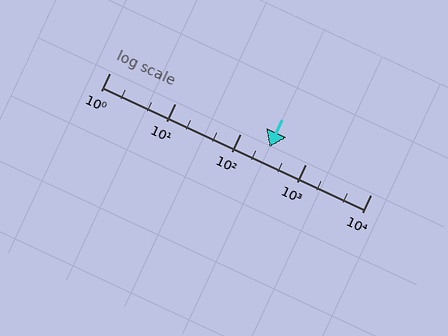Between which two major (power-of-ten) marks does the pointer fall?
The pointer is between 100 and 1000.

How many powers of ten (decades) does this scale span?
The scale spans 4 decades, from 1 to 10000.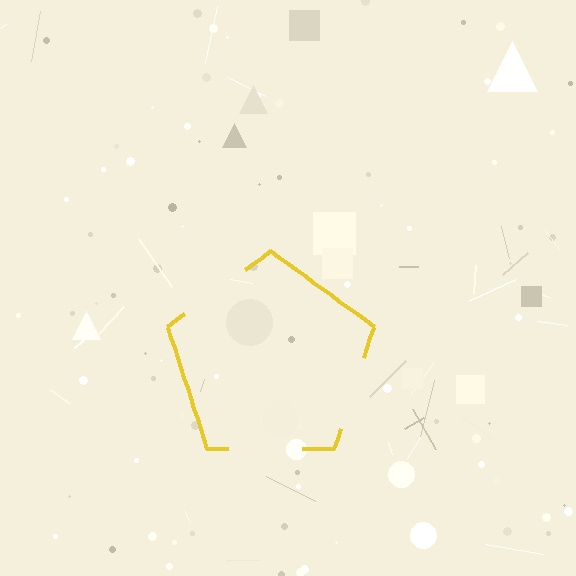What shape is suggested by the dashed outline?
The dashed outline suggests a pentagon.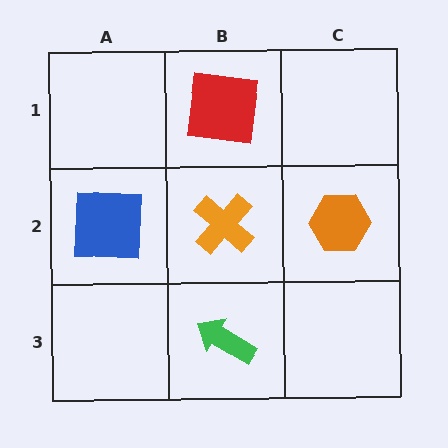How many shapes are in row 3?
1 shape.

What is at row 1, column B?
A red square.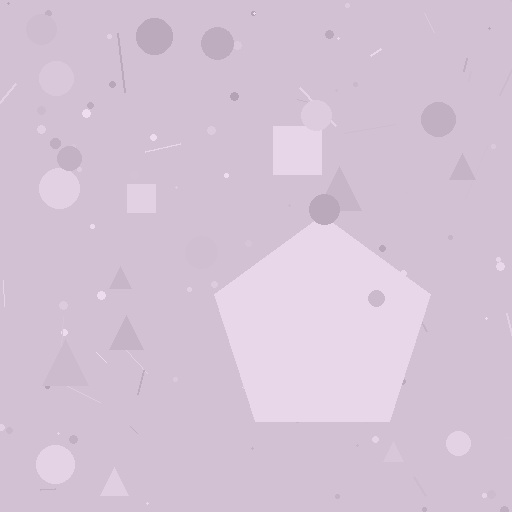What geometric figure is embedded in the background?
A pentagon is embedded in the background.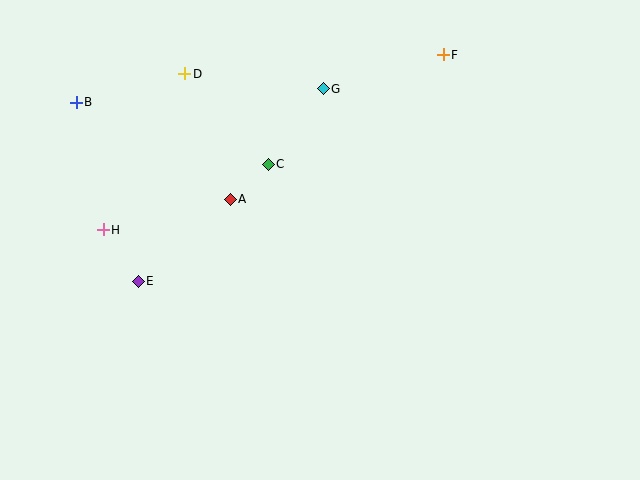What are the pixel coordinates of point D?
Point D is at (185, 74).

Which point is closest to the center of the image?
Point C at (268, 164) is closest to the center.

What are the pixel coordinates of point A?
Point A is at (230, 199).